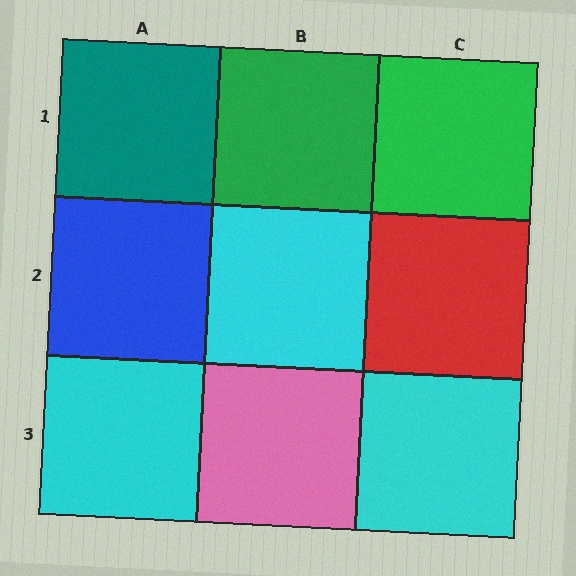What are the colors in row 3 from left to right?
Cyan, pink, cyan.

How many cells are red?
1 cell is red.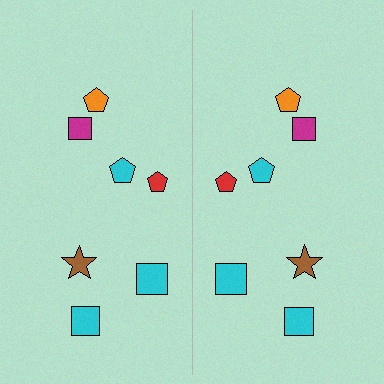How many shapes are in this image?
There are 14 shapes in this image.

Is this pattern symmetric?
Yes, this pattern has bilateral (reflection) symmetry.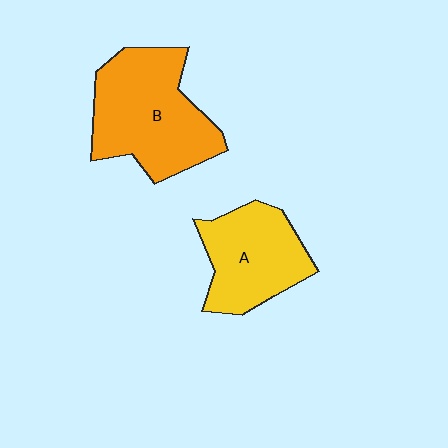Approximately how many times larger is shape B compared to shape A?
Approximately 1.4 times.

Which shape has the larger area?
Shape B (orange).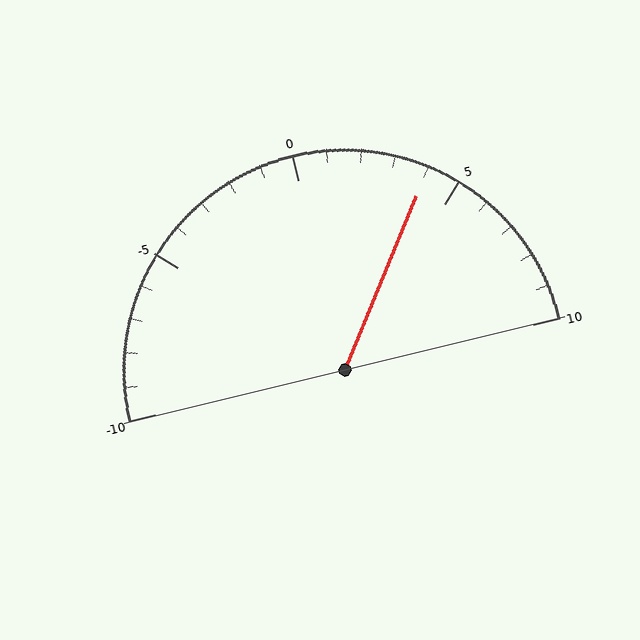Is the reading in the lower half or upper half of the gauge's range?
The reading is in the upper half of the range (-10 to 10).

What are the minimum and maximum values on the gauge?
The gauge ranges from -10 to 10.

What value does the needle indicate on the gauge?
The needle indicates approximately 4.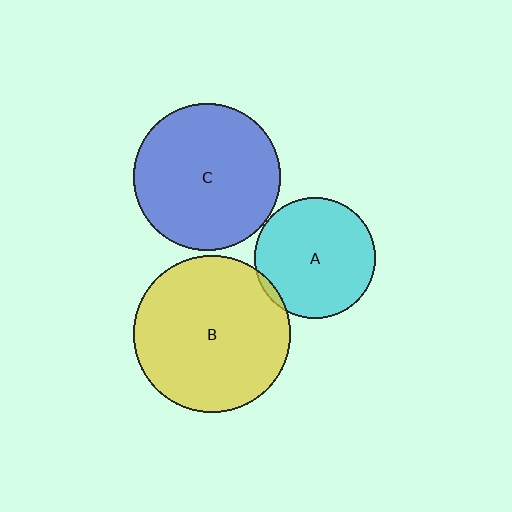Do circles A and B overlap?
Yes.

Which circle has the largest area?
Circle B (yellow).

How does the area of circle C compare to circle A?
Approximately 1.5 times.